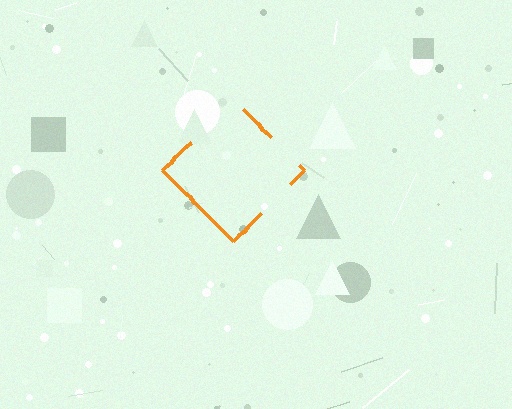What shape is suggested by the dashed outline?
The dashed outline suggests a diamond.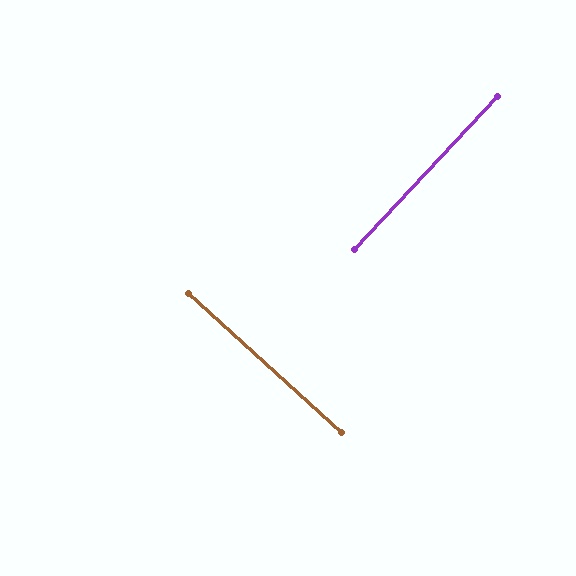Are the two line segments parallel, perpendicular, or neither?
Perpendicular — they meet at approximately 89°.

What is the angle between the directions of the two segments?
Approximately 89 degrees.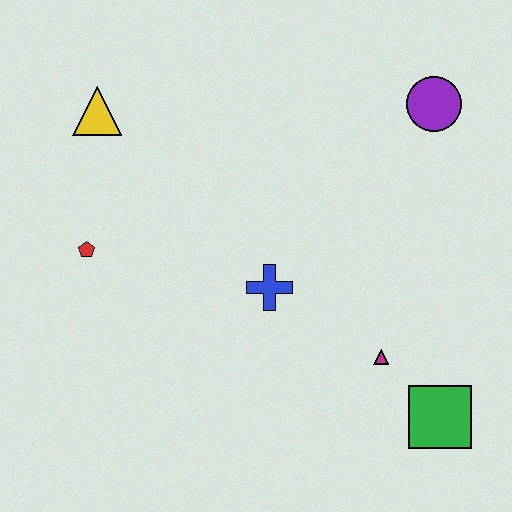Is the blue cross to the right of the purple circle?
No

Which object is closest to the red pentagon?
The yellow triangle is closest to the red pentagon.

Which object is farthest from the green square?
The yellow triangle is farthest from the green square.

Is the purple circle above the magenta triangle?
Yes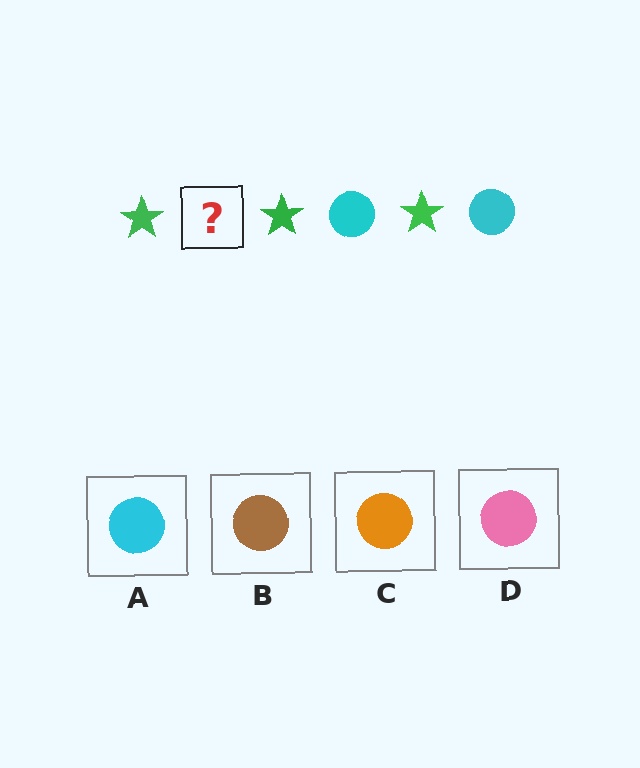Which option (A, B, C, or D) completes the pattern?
A.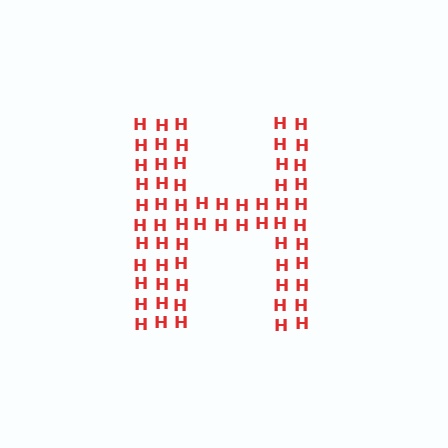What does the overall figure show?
The overall figure shows the letter H.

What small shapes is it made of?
It is made of small letter H's.